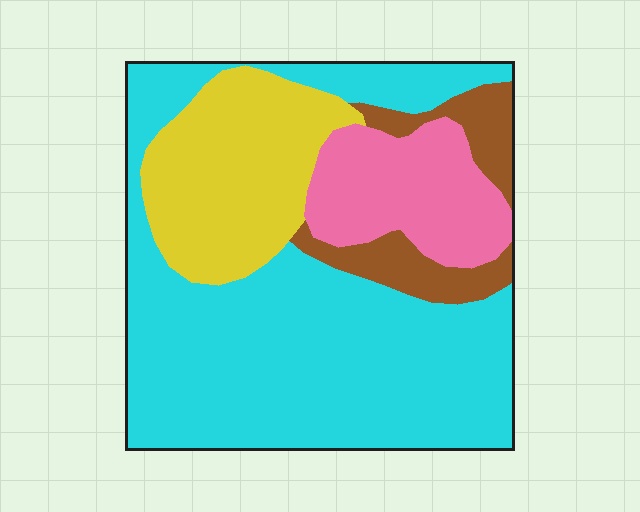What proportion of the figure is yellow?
Yellow covers around 20% of the figure.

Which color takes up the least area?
Brown, at roughly 10%.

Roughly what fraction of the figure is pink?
Pink takes up less than a quarter of the figure.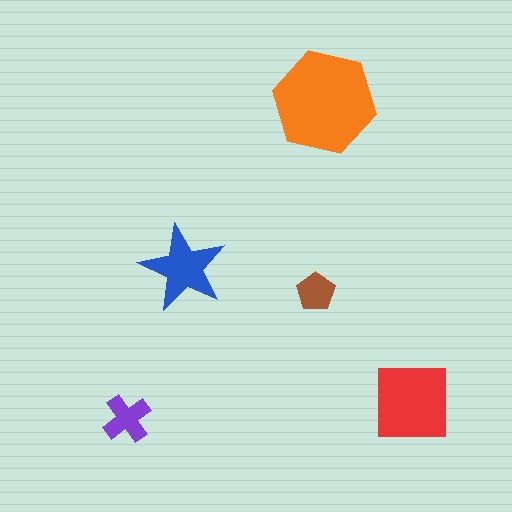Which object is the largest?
The orange hexagon.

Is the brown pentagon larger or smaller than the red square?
Smaller.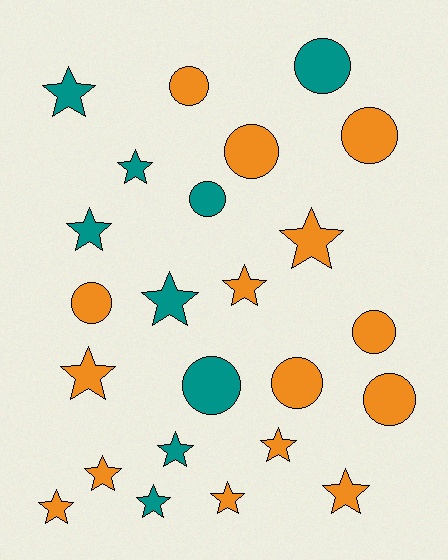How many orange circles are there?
There are 7 orange circles.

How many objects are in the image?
There are 24 objects.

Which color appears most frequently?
Orange, with 15 objects.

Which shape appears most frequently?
Star, with 14 objects.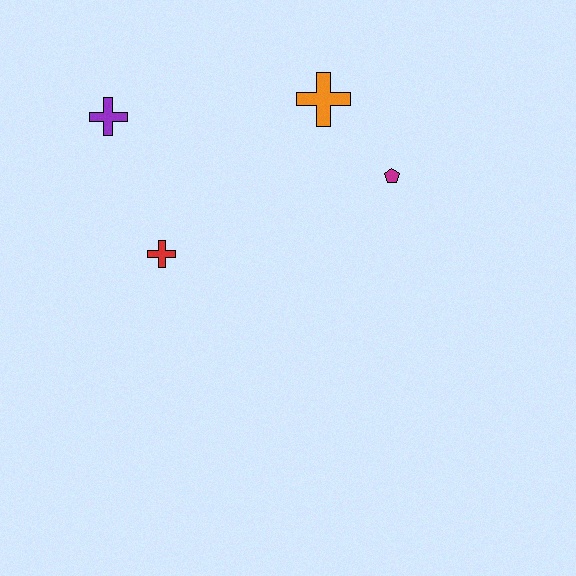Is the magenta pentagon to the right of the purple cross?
Yes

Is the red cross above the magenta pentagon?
No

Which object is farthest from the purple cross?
The magenta pentagon is farthest from the purple cross.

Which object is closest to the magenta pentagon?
The orange cross is closest to the magenta pentagon.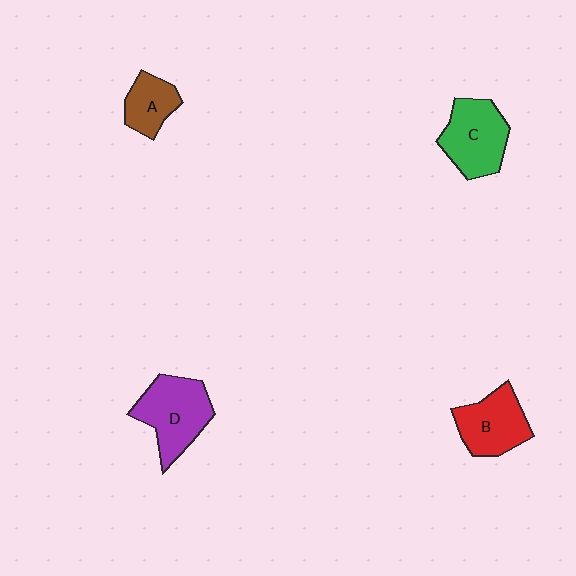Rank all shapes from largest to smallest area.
From largest to smallest: D (purple), C (green), B (red), A (brown).